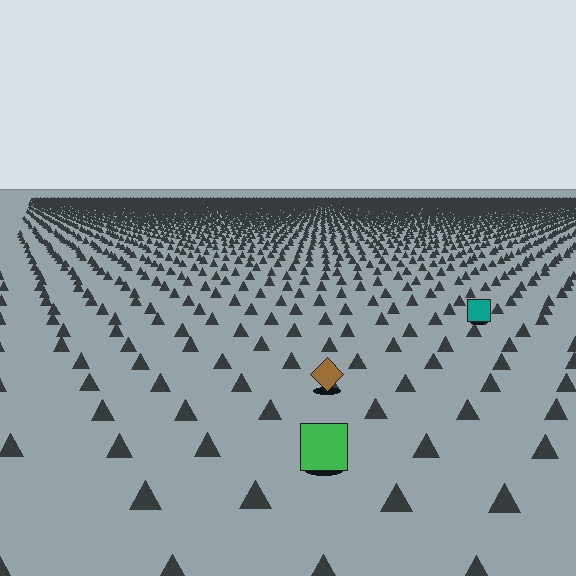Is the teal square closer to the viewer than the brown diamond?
No. The brown diamond is closer — you can tell from the texture gradient: the ground texture is coarser near it.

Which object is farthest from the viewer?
The teal square is farthest from the viewer. It appears smaller and the ground texture around it is denser.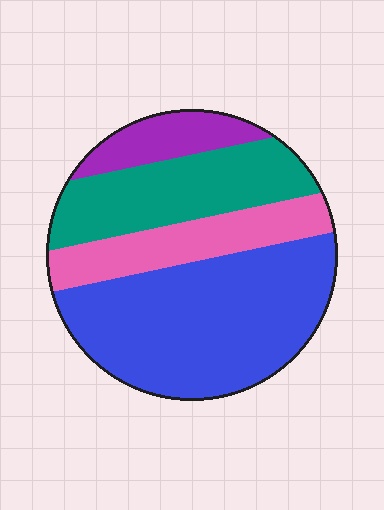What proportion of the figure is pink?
Pink takes up about one sixth (1/6) of the figure.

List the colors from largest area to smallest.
From largest to smallest: blue, teal, pink, purple.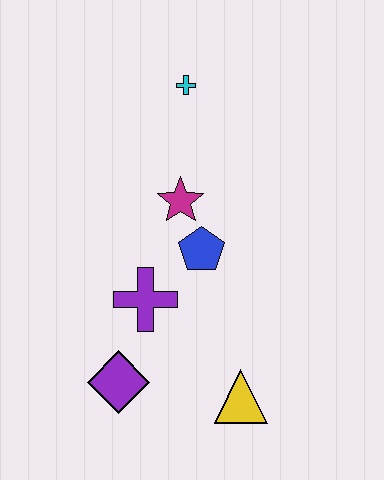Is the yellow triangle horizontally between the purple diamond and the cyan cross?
No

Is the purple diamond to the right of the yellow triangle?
No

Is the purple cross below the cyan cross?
Yes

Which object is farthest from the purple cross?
The cyan cross is farthest from the purple cross.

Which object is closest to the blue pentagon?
The magenta star is closest to the blue pentagon.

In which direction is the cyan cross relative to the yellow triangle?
The cyan cross is above the yellow triangle.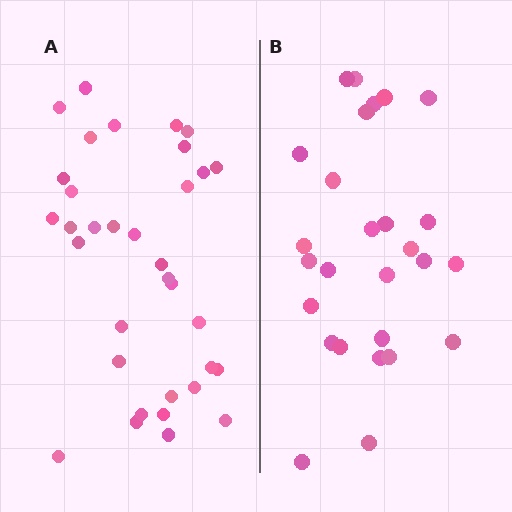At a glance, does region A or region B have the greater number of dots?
Region A (the left region) has more dots.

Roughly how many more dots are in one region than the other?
Region A has roughly 8 or so more dots than region B.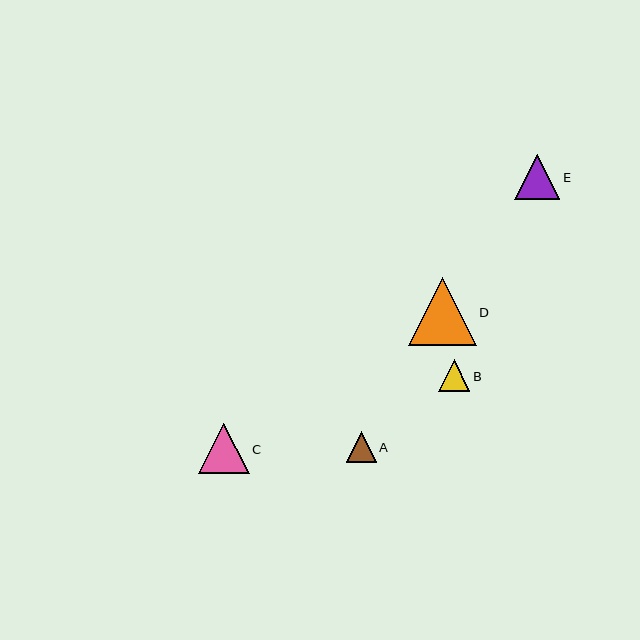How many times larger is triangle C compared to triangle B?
Triangle C is approximately 1.6 times the size of triangle B.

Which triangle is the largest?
Triangle D is the largest with a size of approximately 67 pixels.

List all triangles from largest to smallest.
From largest to smallest: D, C, E, B, A.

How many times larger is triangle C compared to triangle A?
Triangle C is approximately 1.7 times the size of triangle A.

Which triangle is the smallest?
Triangle A is the smallest with a size of approximately 30 pixels.